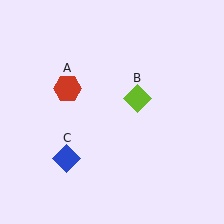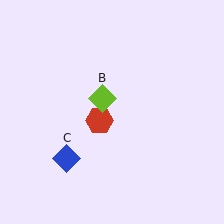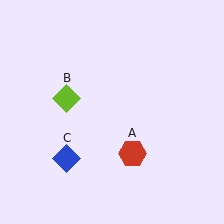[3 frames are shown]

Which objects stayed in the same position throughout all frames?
Blue diamond (object C) remained stationary.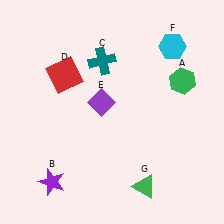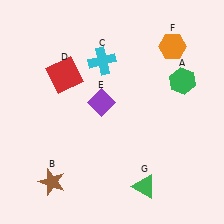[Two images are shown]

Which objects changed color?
B changed from purple to brown. C changed from teal to cyan. F changed from cyan to orange.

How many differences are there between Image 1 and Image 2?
There are 3 differences between the two images.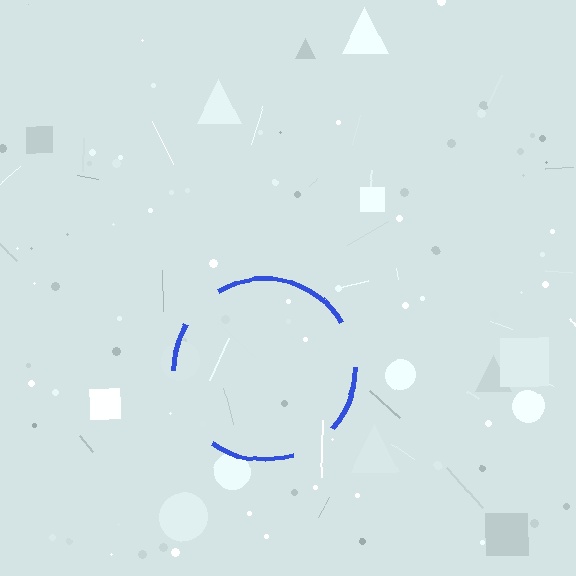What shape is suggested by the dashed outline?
The dashed outline suggests a circle.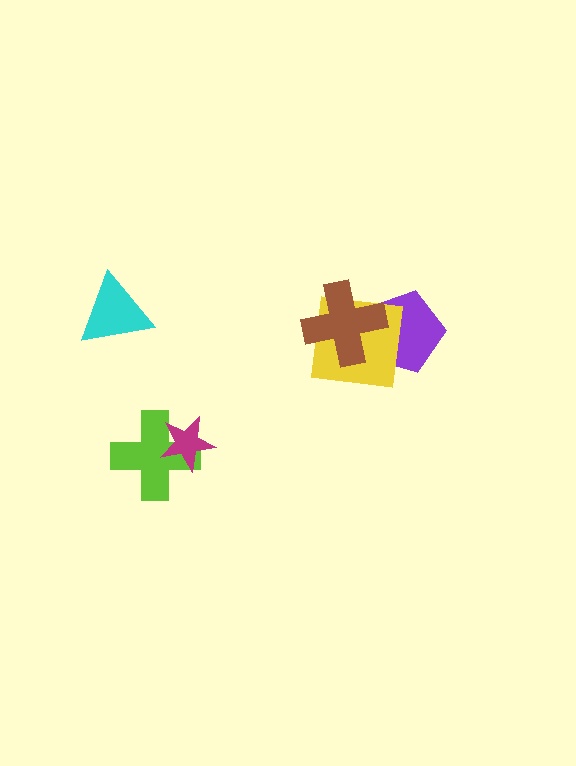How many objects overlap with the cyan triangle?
0 objects overlap with the cyan triangle.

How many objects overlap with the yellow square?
2 objects overlap with the yellow square.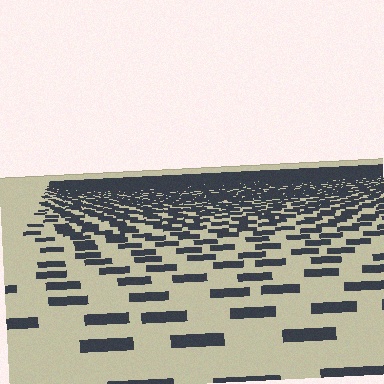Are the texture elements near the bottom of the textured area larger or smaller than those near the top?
Larger. Near the bottom, elements are closer to the viewer and appear at a bigger on-screen size.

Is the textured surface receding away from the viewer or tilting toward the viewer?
The surface is receding away from the viewer. Texture elements get smaller and denser toward the top.